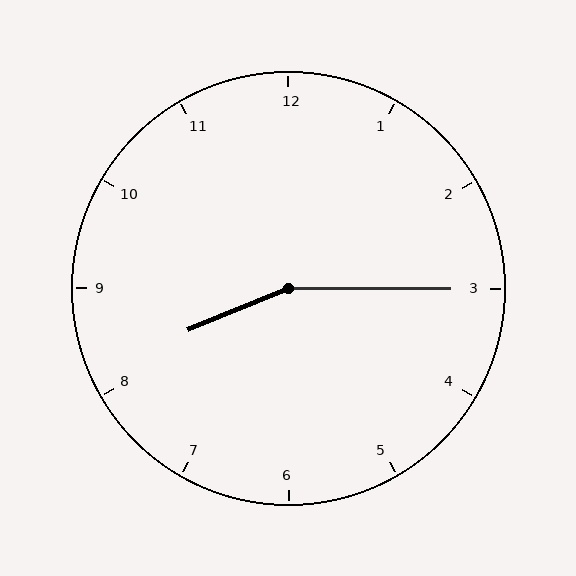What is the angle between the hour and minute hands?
Approximately 158 degrees.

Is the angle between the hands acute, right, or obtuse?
It is obtuse.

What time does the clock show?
8:15.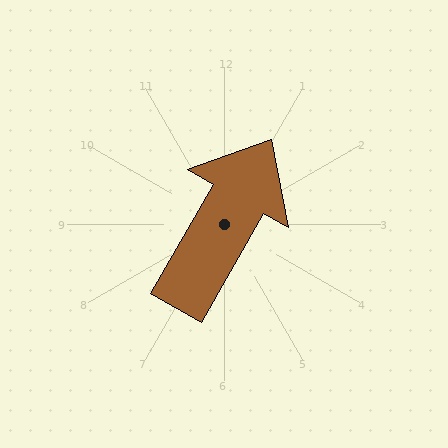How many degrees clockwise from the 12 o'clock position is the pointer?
Approximately 30 degrees.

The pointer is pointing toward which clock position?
Roughly 1 o'clock.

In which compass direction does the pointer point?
Northeast.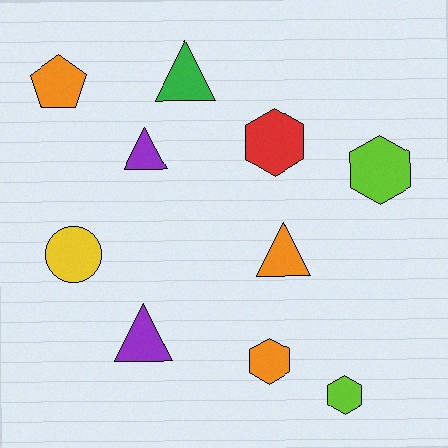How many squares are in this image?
There are no squares.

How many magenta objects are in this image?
There are no magenta objects.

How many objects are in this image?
There are 10 objects.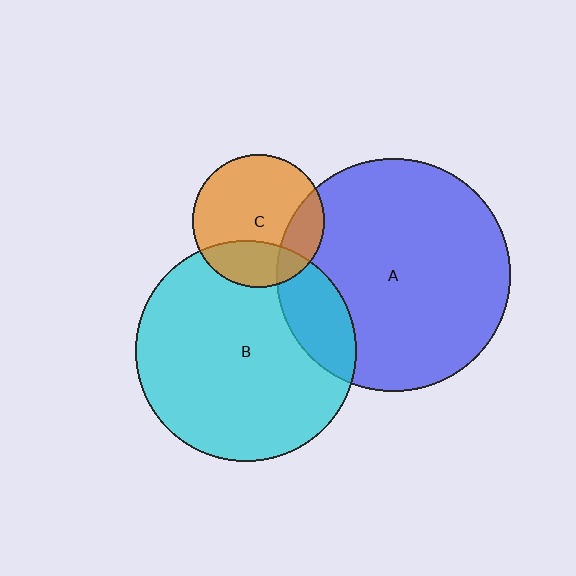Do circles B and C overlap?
Yes.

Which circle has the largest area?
Circle A (blue).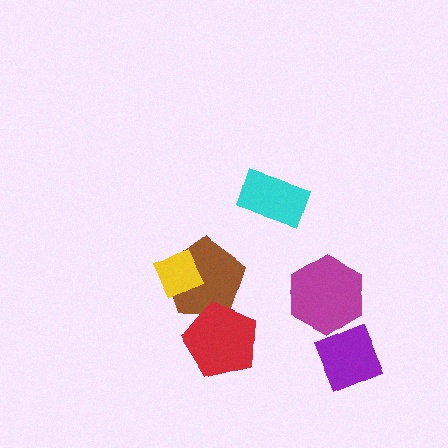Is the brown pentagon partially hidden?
Yes, it is partially covered by another shape.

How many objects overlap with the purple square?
0 objects overlap with the purple square.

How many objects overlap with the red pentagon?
1 object overlaps with the red pentagon.